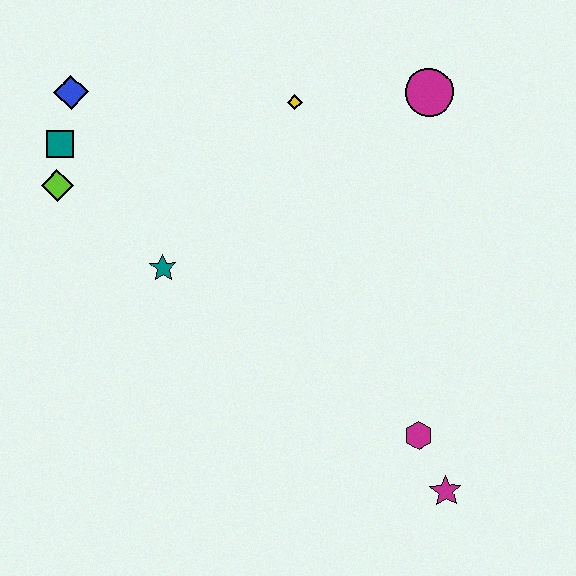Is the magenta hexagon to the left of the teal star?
No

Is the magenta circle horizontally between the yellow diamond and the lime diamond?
No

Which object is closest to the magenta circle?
The yellow diamond is closest to the magenta circle.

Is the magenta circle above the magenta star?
Yes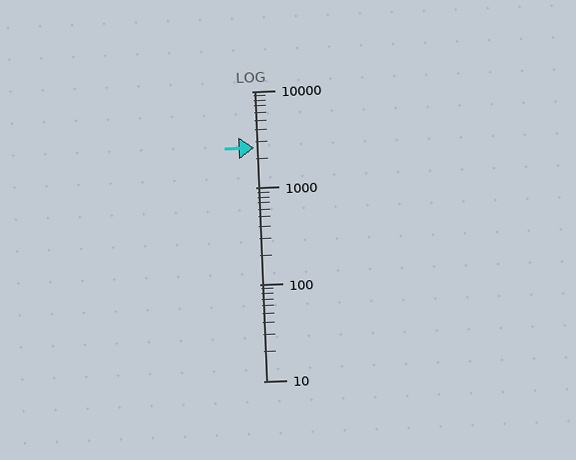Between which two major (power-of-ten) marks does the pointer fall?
The pointer is between 1000 and 10000.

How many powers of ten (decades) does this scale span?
The scale spans 3 decades, from 10 to 10000.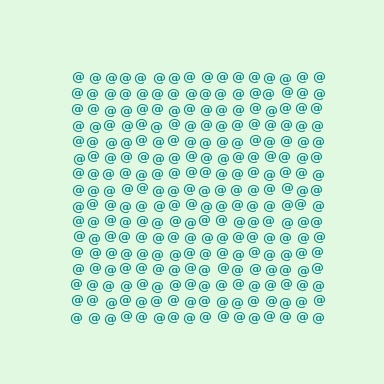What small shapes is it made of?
It is made of small at signs.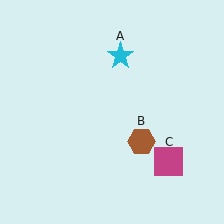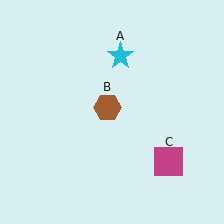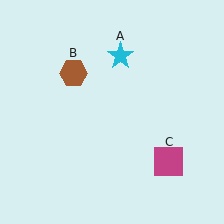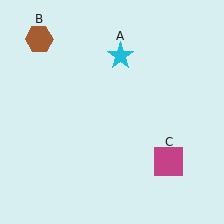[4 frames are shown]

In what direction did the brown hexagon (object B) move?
The brown hexagon (object B) moved up and to the left.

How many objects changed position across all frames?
1 object changed position: brown hexagon (object B).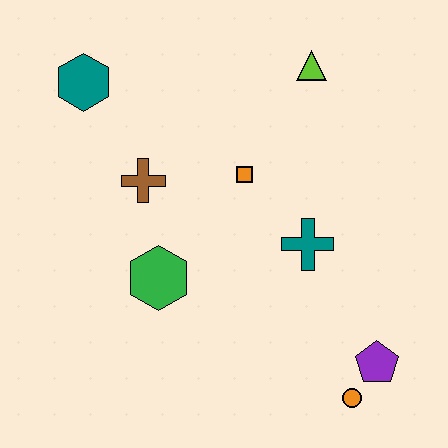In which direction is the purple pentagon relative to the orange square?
The purple pentagon is below the orange square.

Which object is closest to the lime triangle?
The orange square is closest to the lime triangle.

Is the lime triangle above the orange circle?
Yes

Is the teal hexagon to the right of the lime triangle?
No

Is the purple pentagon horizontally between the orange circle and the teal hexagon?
No